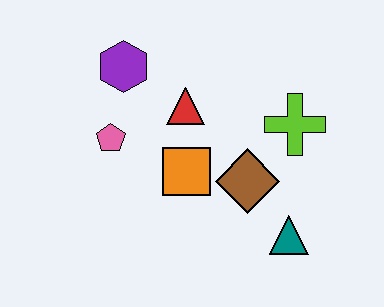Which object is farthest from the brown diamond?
The purple hexagon is farthest from the brown diamond.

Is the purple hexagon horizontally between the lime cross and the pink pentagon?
Yes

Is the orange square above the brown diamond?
Yes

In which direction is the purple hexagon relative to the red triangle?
The purple hexagon is to the left of the red triangle.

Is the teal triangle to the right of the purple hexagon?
Yes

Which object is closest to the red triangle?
The orange square is closest to the red triangle.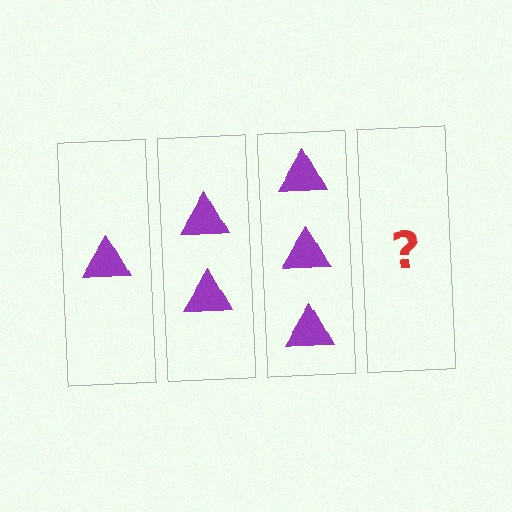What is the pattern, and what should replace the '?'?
The pattern is that each step adds one more triangle. The '?' should be 4 triangles.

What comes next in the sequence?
The next element should be 4 triangles.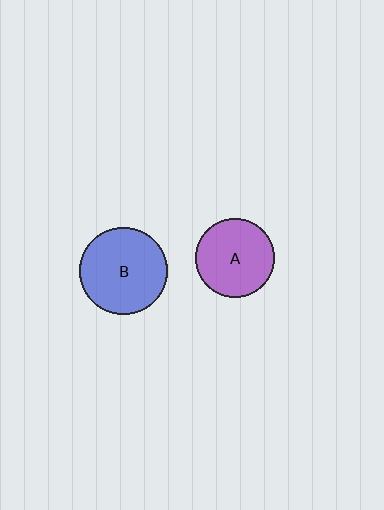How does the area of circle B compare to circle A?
Approximately 1.2 times.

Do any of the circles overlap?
No, none of the circles overlap.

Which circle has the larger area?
Circle B (blue).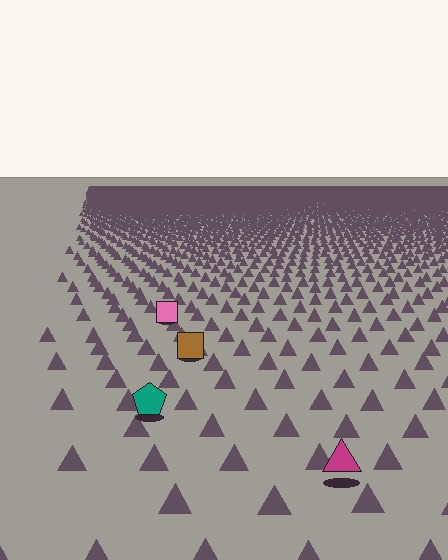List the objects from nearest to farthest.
From nearest to farthest: the magenta triangle, the teal pentagon, the brown square, the pink square.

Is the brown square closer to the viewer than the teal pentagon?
No. The teal pentagon is closer — you can tell from the texture gradient: the ground texture is coarser near it.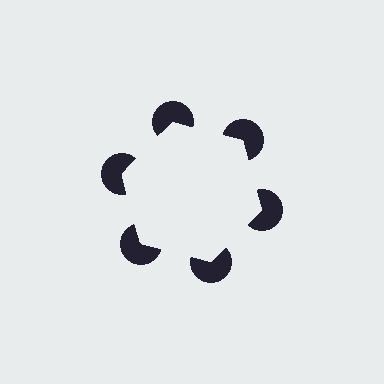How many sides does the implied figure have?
6 sides.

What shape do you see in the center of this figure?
An illusory hexagon — its edges are inferred from the aligned wedge cuts in the pac-man discs, not physically drawn.